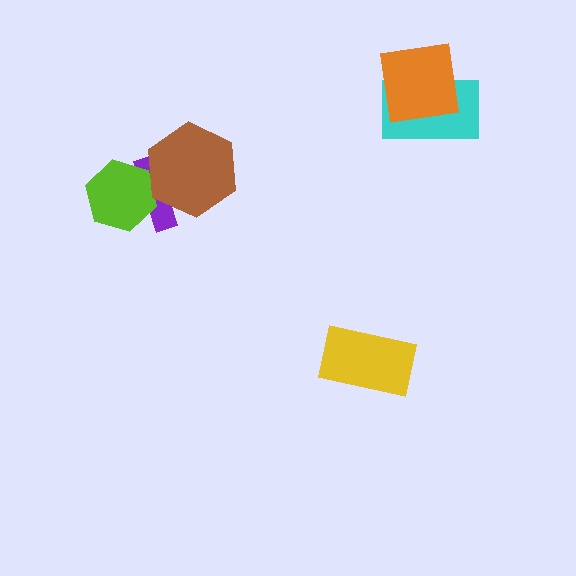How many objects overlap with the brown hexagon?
2 objects overlap with the brown hexagon.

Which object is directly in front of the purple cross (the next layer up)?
The lime hexagon is directly in front of the purple cross.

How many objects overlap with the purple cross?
2 objects overlap with the purple cross.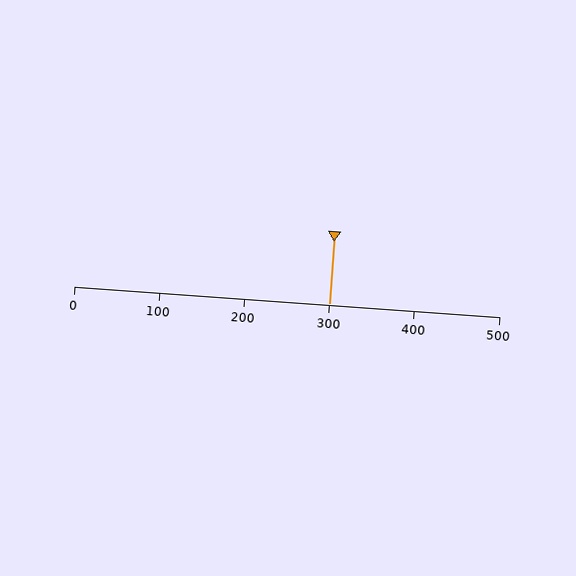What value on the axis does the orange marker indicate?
The marker indicates approximately 300.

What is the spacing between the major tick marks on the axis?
The major ticks are spaced 100 apart.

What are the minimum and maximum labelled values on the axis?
The axis runs from 0 to 500.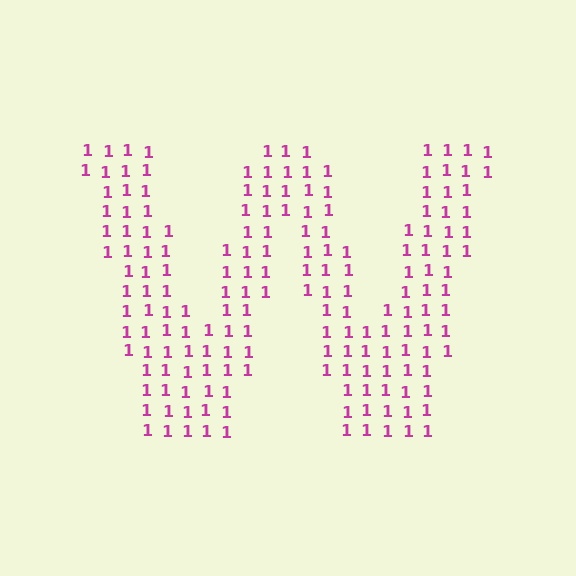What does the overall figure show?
The overall figure shows the letter W.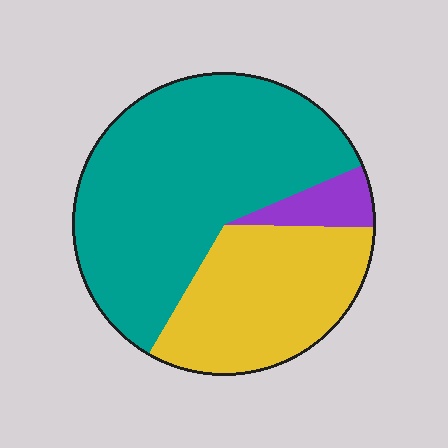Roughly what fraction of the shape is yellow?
Yellow covers roughly 35% of the shape.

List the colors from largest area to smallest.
From largest to smallest: teal, yellow, purple.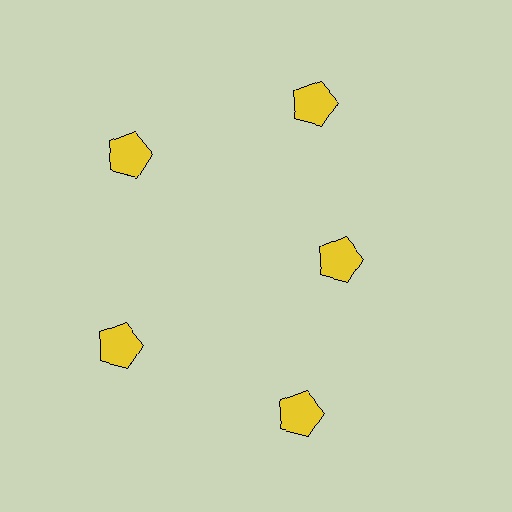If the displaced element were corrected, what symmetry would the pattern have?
It would have 5-fold rotational symmetry — the pattern would map onto itself every 72 degrees.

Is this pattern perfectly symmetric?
No. The 5 yellow pentagons are arranged in a ring, but one element near the 3 o'clock position is pulled inward toward the center, breaking the 5-fold rotational symmetry.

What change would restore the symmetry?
The symmetry would be restored by moving it outward, back onto the ring so that all 5 pentagons sit at equal angles and equal distance from the center.